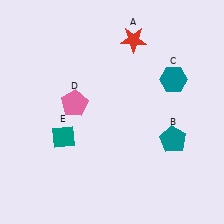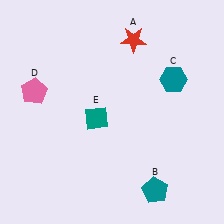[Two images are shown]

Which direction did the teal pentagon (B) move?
The teal pentagon (B) moved down.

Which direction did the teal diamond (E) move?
The teal diamond (E) moved right.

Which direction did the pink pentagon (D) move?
The pink pentagon (D) moved left.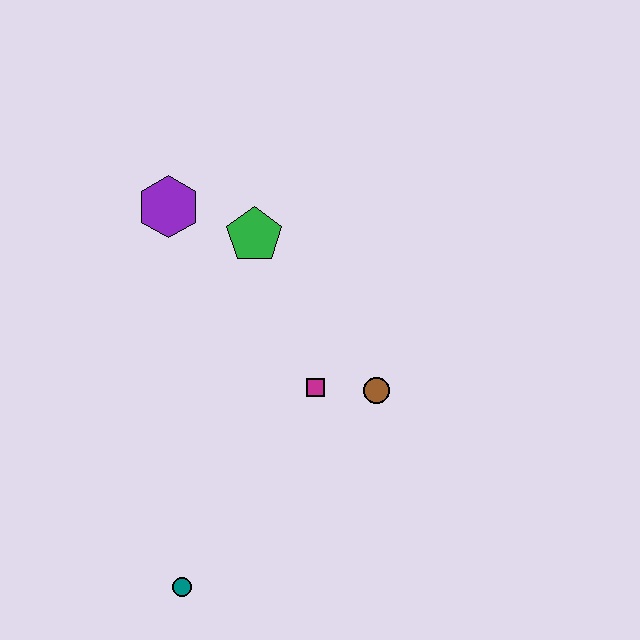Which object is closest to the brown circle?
The magenta square is closest to the brown circle.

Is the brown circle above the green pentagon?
No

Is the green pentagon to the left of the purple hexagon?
No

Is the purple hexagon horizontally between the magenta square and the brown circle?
No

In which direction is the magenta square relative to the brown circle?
The magenta square is to the left of the brown circle.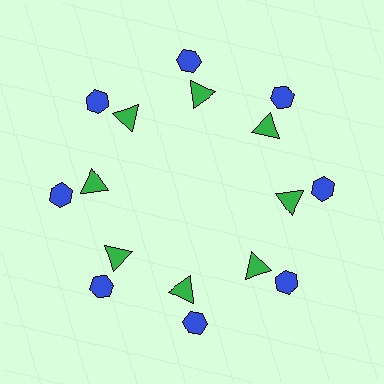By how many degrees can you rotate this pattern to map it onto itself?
The pattern maps onto itself every 45 degrees of rotation.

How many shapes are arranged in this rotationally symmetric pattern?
There are 16 shapes, arranged in 8 groups of 2.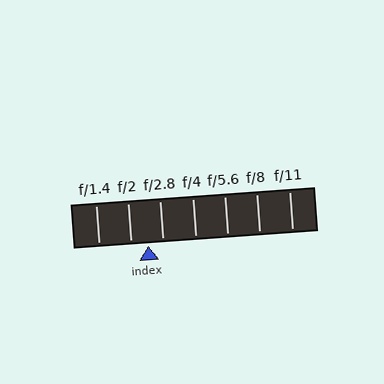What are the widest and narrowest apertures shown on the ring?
The widest aperture shown is f/1.4 and the narrowest is f/11.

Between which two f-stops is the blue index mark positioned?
The index mark is between f/2 and f/2.8.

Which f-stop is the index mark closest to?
The index mark is closest to f/2.8.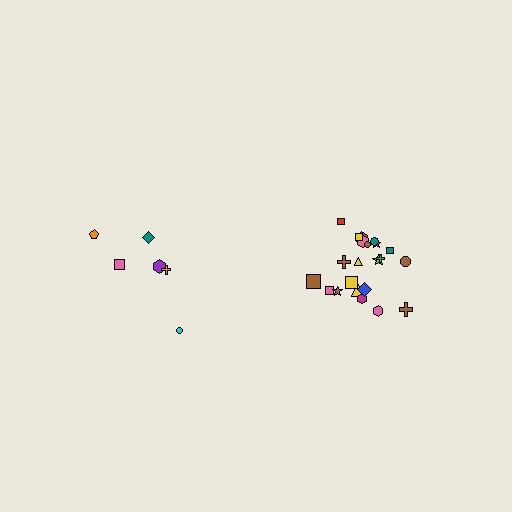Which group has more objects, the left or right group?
The right group.